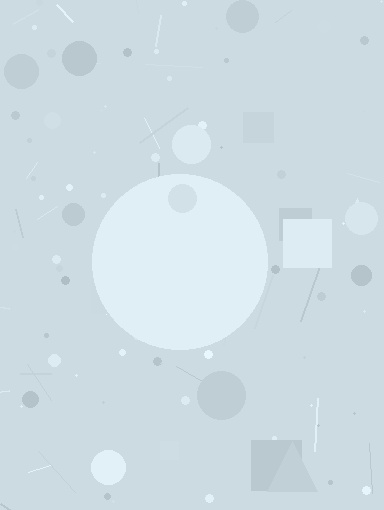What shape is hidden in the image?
A circle is hidden in the image.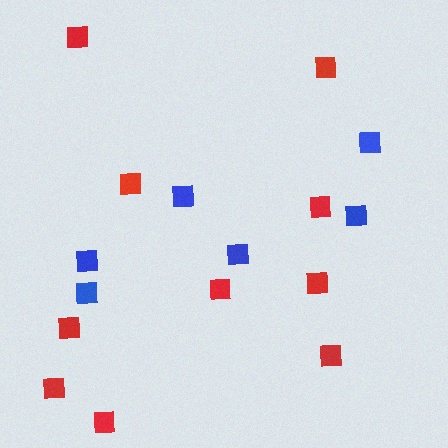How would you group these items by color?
There are 2 groups: one group of red squares (10) and one group of blue squares (6).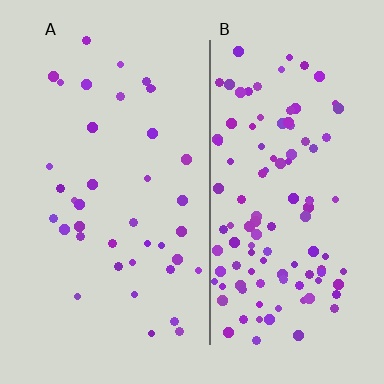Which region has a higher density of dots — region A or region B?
B (the right).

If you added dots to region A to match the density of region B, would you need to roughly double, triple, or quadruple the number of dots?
Approximately triple.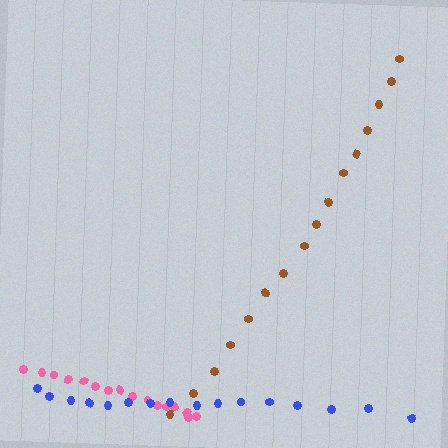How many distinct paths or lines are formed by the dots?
There are 3 distinct paths.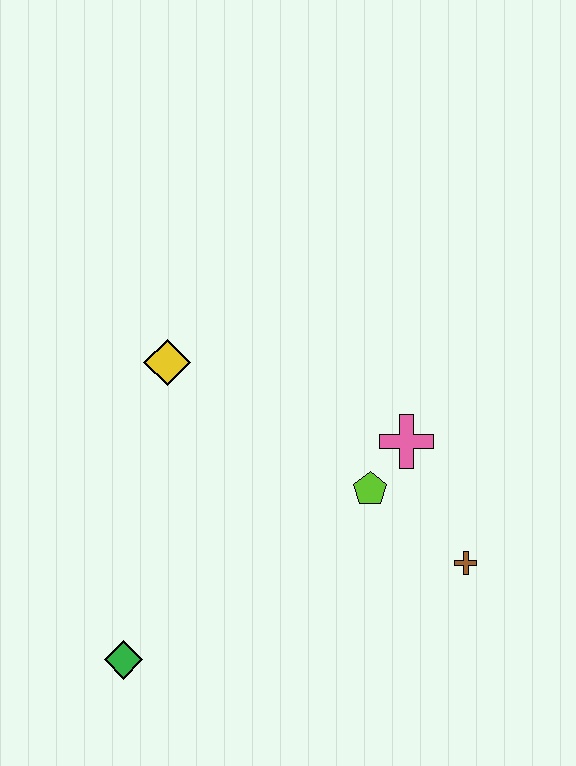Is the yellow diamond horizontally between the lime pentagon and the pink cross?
No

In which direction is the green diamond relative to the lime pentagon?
The green diamond is to the left of the lime pentagon.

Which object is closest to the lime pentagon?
The pink cross is closest to the lime pentagon.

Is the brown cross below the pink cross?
Yes